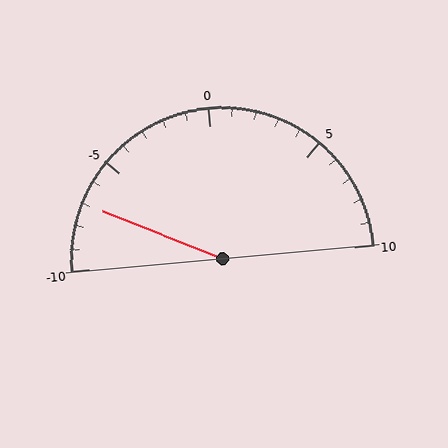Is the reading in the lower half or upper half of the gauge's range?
The reading is in the lower half of the range (-10 to 10).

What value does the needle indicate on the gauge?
The needle indicates approximately -7.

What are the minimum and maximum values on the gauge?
The gauge ranges from -10 to 10.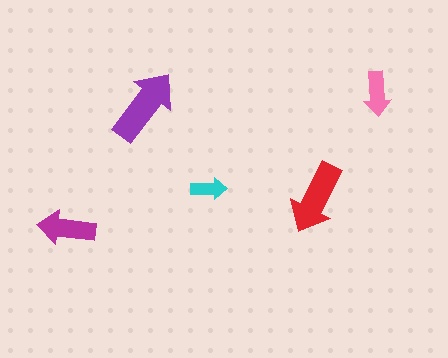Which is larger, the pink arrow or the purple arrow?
The purple one.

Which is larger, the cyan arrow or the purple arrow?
The purple one.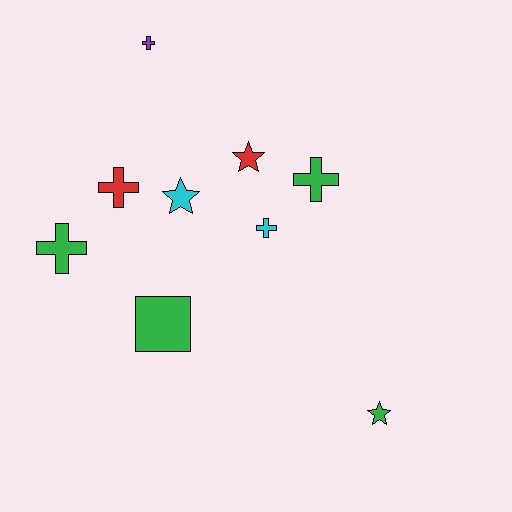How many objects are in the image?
There are 9 objects.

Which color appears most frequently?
Green, with 4 objects.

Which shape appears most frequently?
Cross, with 5 objects.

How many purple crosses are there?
There is 1 purple cross.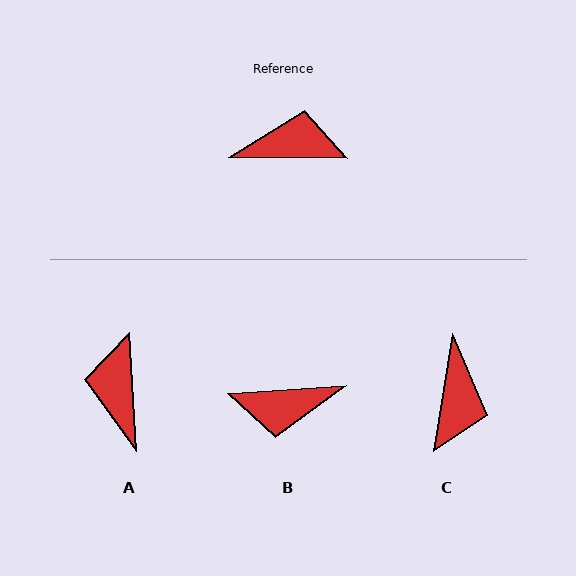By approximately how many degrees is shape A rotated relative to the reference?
Approximately 94 degrees counter-clockwise.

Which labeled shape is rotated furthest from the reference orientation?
B, about 175 degrees away.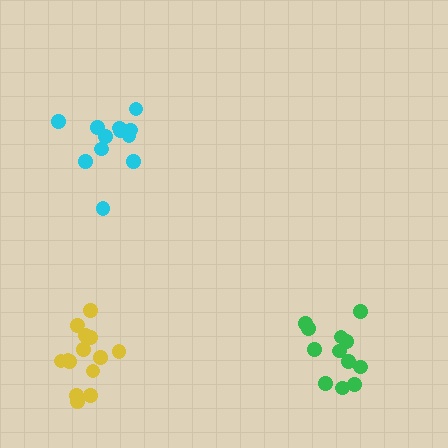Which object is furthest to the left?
The yellow cluster is leftmost.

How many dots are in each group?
Group 1: 12 dots, Group 2: 12 dots, Group 3: 15 dots (39 total).